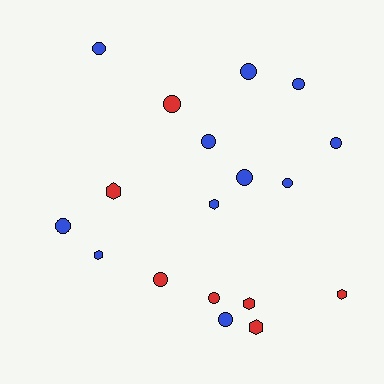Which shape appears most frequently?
Circle, with 12 objects.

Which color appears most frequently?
Blue, with 11 objects.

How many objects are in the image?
There are 18 objects.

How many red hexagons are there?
There are 4 red hexagons.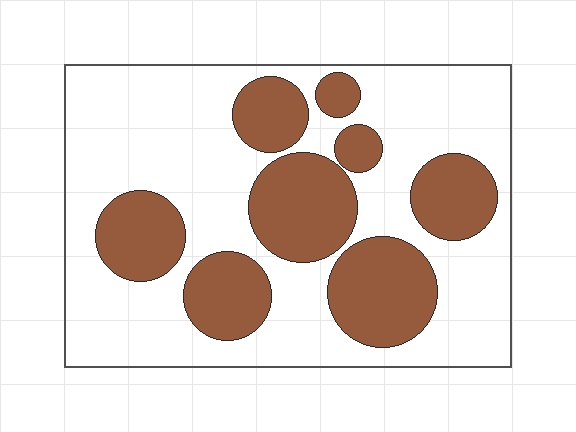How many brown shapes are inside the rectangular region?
8.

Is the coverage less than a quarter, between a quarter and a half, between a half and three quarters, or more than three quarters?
Between a quarter and a half.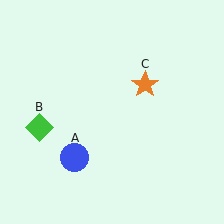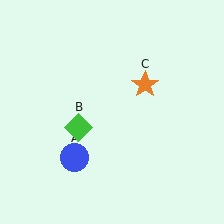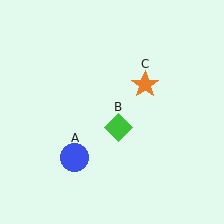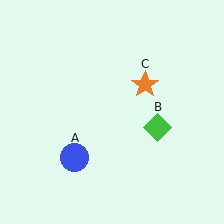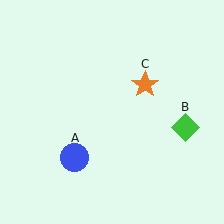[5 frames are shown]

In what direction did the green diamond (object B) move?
The green diamond (object B) moved right.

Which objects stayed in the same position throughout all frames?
Blue circle (object A) and orange star (object C) remained stationary.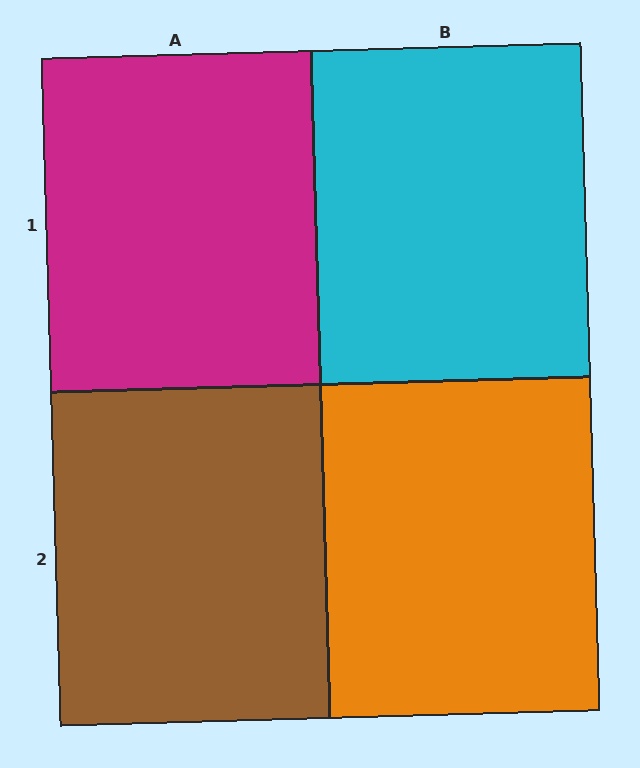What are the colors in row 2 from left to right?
Brown, orange.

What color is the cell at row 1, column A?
Magenta.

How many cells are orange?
1 cell is orange.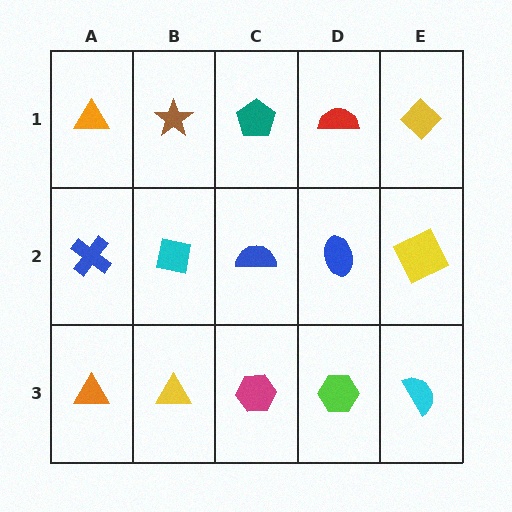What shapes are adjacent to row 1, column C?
A blue semicircle (row 2, column C), a brown star (row 1, column B), a red semicircle (row 1, column D).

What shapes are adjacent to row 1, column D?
A blue ellipse (row 2, column D), a teal pentagon (row 1, column C), a yellow diamond (row 1, column E).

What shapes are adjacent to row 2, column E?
A yellow diamond (row 1, column E), a cyan semicircle (row 3, column E), a blue ellipse (row 2, column D).